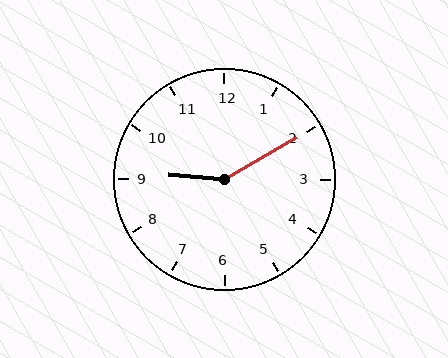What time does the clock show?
9:10.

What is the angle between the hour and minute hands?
Approximately 145 degrees.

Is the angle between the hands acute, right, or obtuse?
It is obtuse.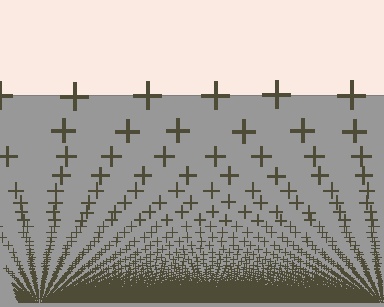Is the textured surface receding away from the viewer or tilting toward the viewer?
The surface appears to tilt toward the viewer. Texture elements get larger and sparser toward the top.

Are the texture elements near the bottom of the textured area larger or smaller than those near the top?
Smaller. The gradient is inverted — elements near the bottom are smaller and denser.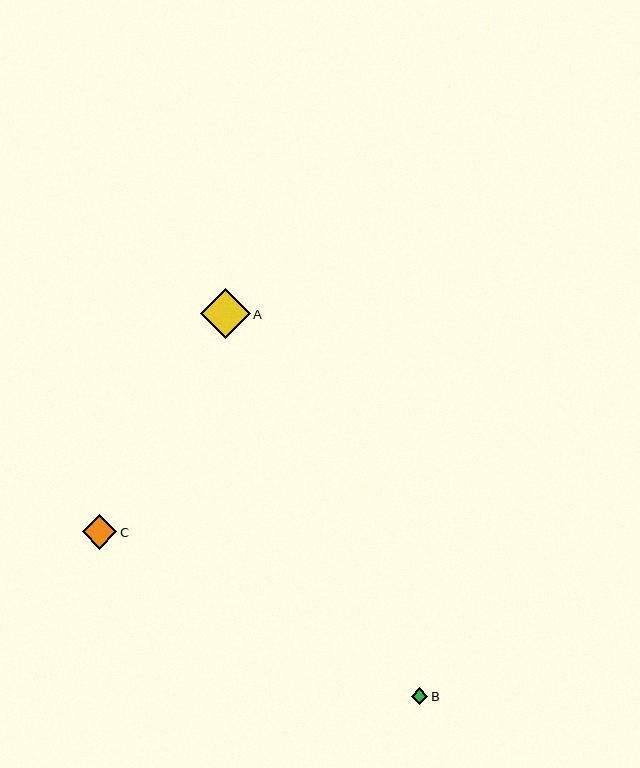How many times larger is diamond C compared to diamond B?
Diamond C is approximately 2.0 times the size of diamond B.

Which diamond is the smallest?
Diamond B is the smallest with a size of approximately 17 pixels.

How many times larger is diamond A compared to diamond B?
Diamond A is approximately 3.0 times the size of diamond B.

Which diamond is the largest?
Diamond A is the largest with a size of approximately 50 pixels.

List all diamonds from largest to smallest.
From largest to smallest: A, C, B.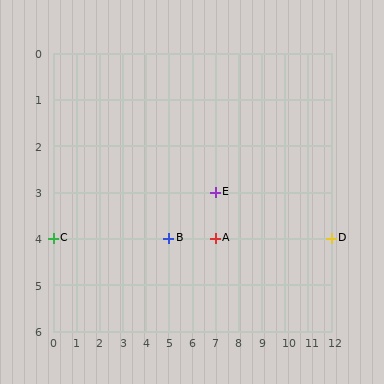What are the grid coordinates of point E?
Point E is at grid coordinates (7, 3).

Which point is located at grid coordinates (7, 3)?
Point E is at (7, 3).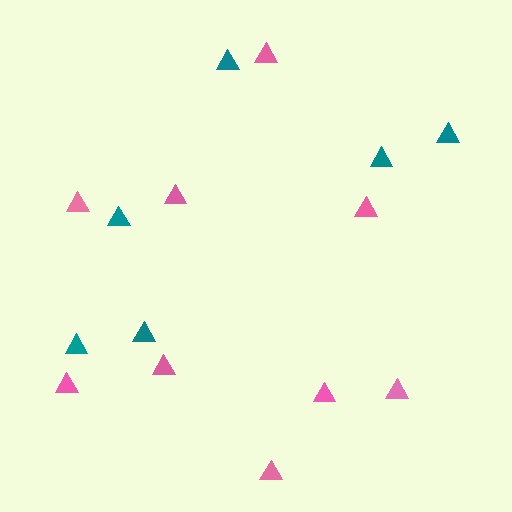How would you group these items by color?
There are 2 groups: one group of pink triangles (9) and one group of teal triangles (6).